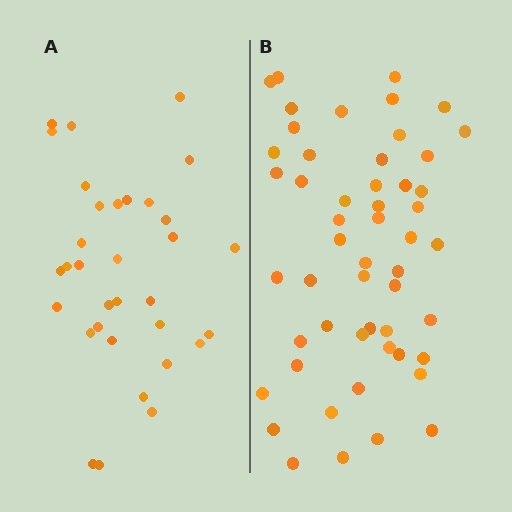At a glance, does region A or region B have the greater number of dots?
Region B (the right region) has more dots.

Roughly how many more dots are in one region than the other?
Region B has approximately 20 more dots than region A.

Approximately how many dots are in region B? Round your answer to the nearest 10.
About 50 dots. (The exact count is 52, which rounds to 50.)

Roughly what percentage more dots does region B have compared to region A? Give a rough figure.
About 60% more.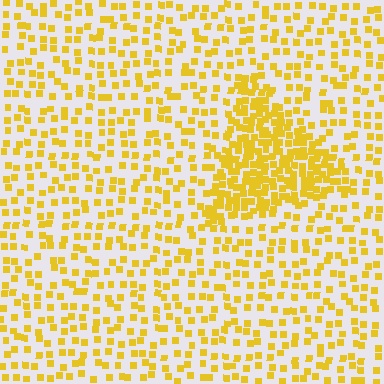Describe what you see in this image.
The image contains small yellow elements arranged at two different densities. A triangle-shaped region is visible where the elements are more densely packed than the surrounding area.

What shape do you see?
I see a triangle.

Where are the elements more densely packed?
The elements are more densely packed inside the triangle boundary.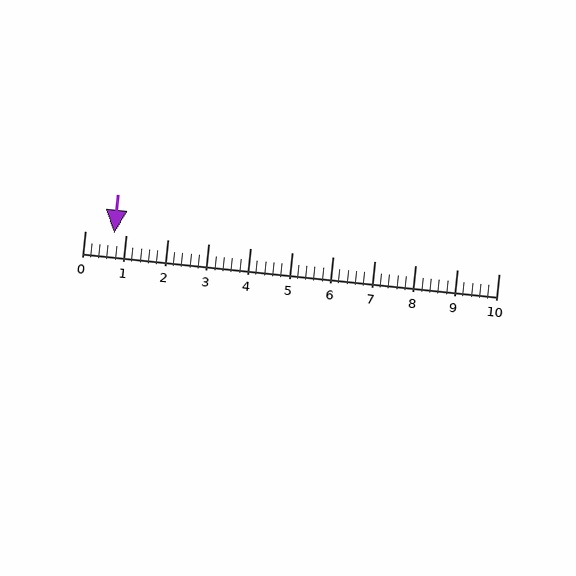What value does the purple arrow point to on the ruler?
The purple arrow points to approximately 0.7.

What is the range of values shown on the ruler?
The ruler shows values from 0 to 10.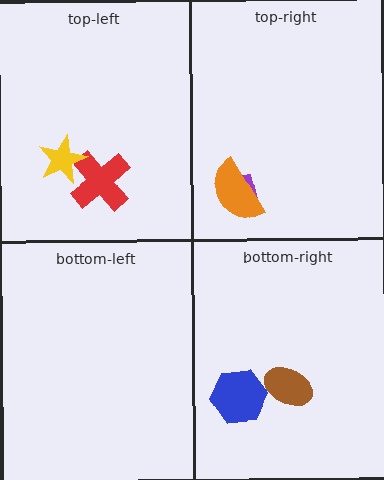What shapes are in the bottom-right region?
The blue hexagon, the brown ellipse.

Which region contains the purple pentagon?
The top-right region.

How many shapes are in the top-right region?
2.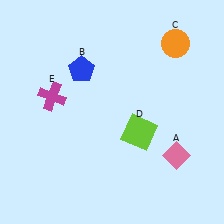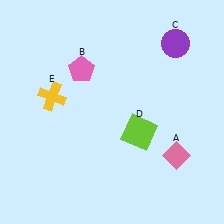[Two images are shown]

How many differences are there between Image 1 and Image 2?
There are 3 differences between the two images.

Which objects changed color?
B changed from blue to pink. C changed from orange to purple. E changed from magenta to yellow.